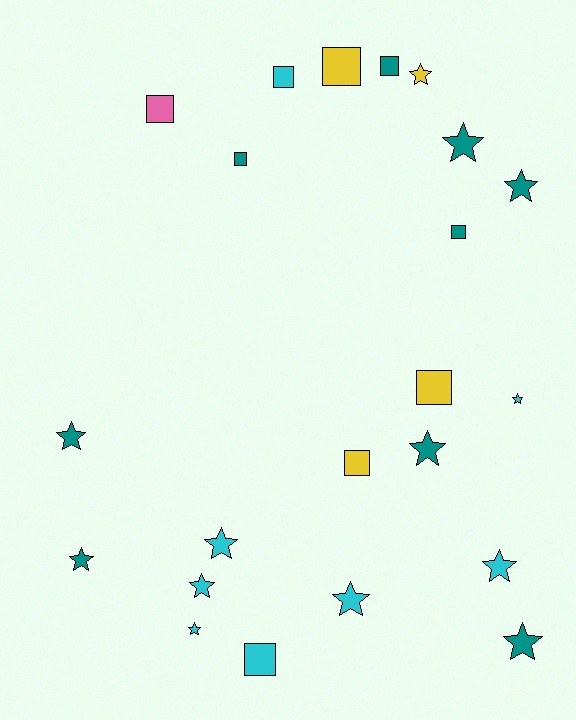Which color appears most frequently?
Teal, with 9 objects.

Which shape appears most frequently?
Star, with 13 objects.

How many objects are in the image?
There are 22 objects.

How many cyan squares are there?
There are 2 cyan squares.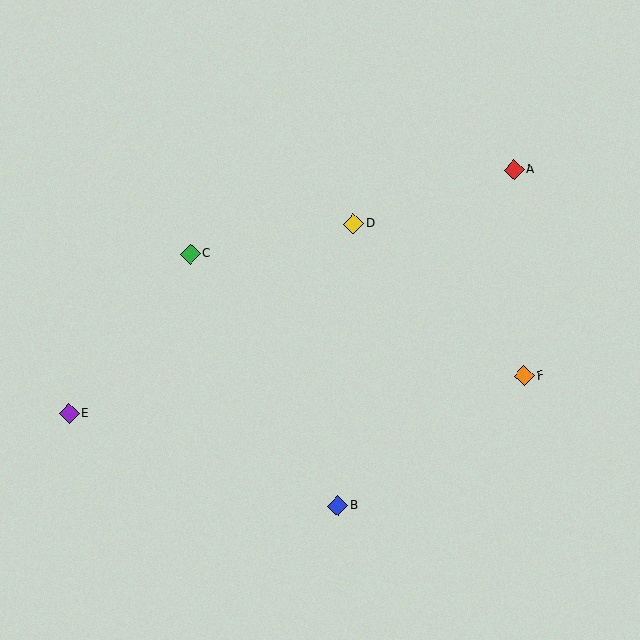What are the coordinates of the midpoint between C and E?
The midpoint between C and E is at (130, 334).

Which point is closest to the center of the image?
Point D at (354, 224) is closest to the center.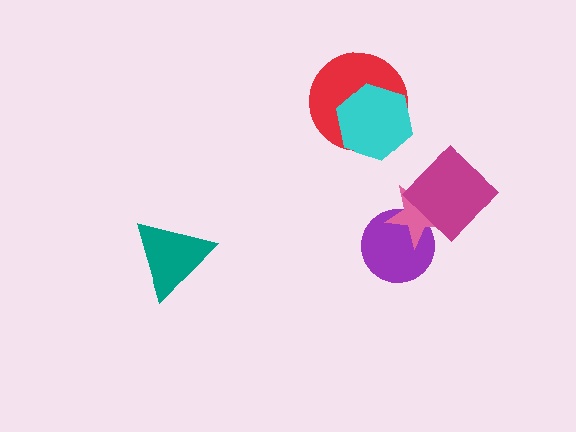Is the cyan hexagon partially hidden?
No, no other shape covers it.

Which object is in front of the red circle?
The cyan hexagon is in front of the red circle.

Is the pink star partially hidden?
Yes, it is partially covered by another shape.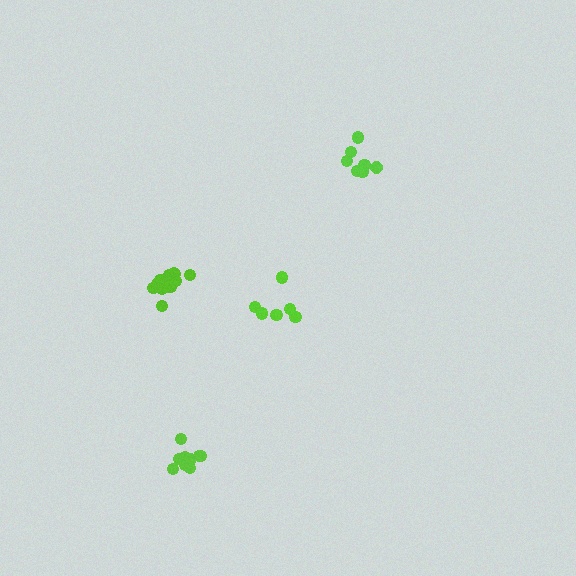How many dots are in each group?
Group 1: 12 dots, Group 2: 7 dots, Group 3: 6 dots, Group 4: 10 dots (35 total).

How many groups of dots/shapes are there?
There are 4 groups.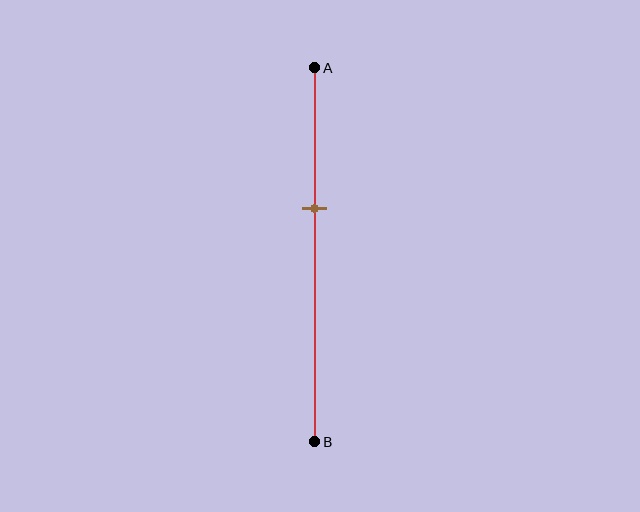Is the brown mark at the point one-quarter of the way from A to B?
No, the mark is at about 40% from A, not at the 25% one-quarter point.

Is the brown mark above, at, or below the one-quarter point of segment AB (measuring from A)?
The brown mark is below the one-quarter point of segment AB.